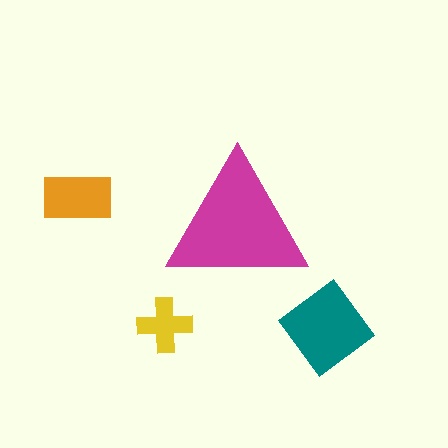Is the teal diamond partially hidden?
No, the teal diamond is fully visible.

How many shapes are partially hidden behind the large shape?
0 shapes are partially hidden.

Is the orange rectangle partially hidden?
No, the orange rectangle is fully visible.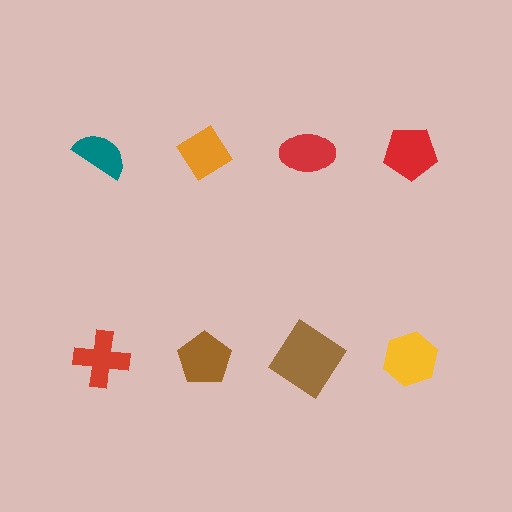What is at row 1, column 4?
A red pentagon.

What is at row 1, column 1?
A teal semicircle.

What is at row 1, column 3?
A red ellipse.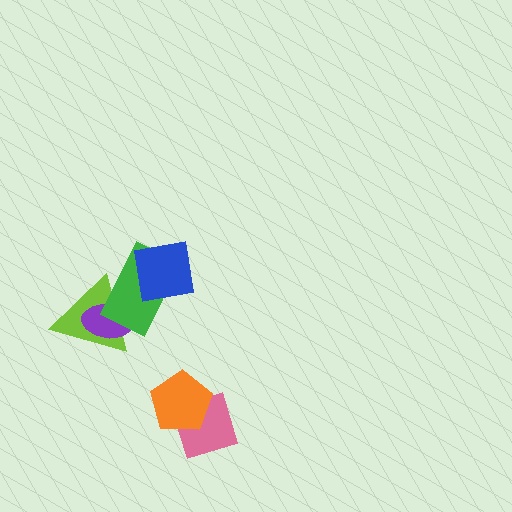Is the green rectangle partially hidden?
Yes, it is partially covered by another shape.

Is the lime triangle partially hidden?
Yes, it is partially covered by another shape.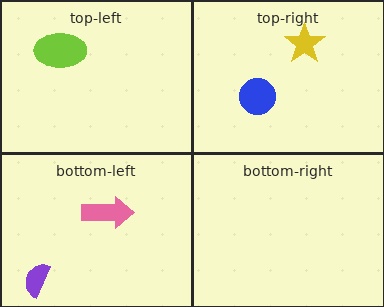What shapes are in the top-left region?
The lime ellipse.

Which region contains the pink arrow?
The bottom-left region.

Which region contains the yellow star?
The top-right region.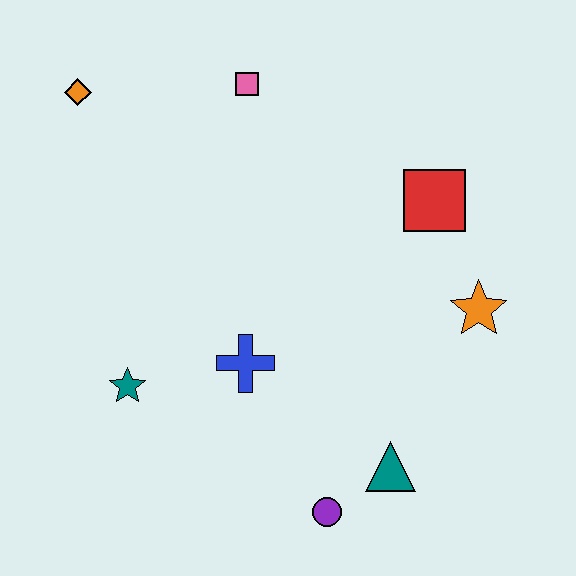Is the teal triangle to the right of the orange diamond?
Yes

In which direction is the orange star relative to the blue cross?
The orange star is to the right of the blue cross.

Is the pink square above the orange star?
Yes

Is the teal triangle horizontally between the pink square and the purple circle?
No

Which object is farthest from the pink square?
The purple circle is farthest from the pink square.